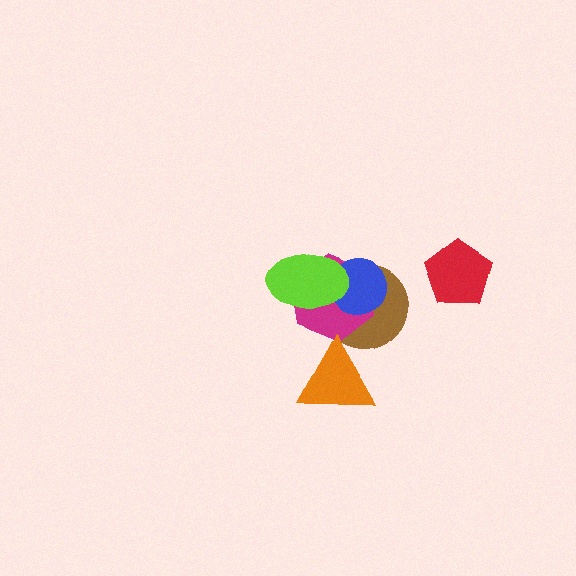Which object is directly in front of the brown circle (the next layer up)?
The magenta hexagon is directly in front of the brown circle.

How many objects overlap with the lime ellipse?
3 objects overlap with the lime ellipse.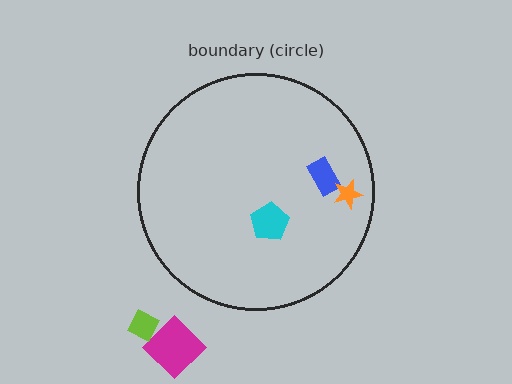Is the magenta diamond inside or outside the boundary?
Outside.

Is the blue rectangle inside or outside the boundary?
Inside.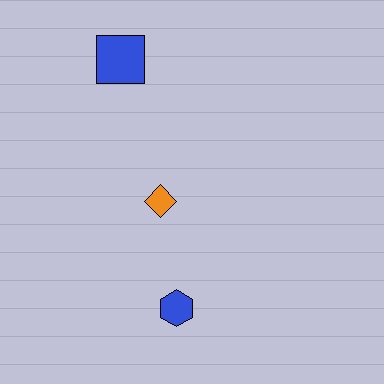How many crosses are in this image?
There are no crosses.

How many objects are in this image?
There are 3 objects.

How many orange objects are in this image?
There is 1 orange object.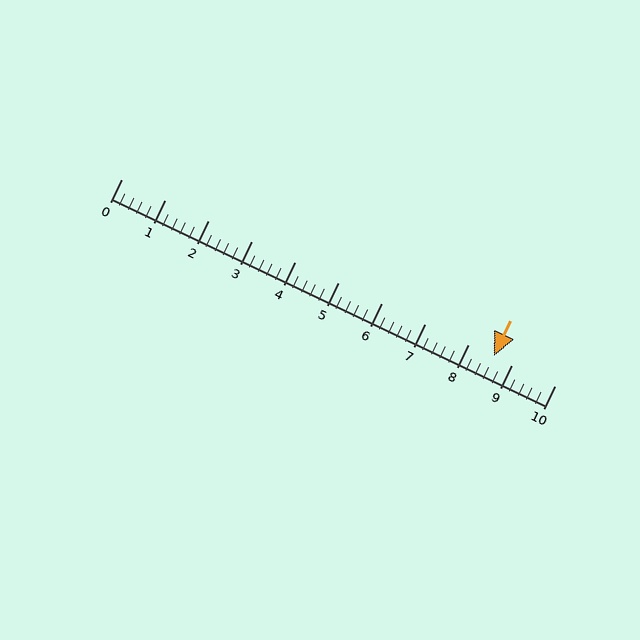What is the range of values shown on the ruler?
The ruler shows values from 0 to 10.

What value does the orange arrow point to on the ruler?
The orange arrow points to approximately 8.6.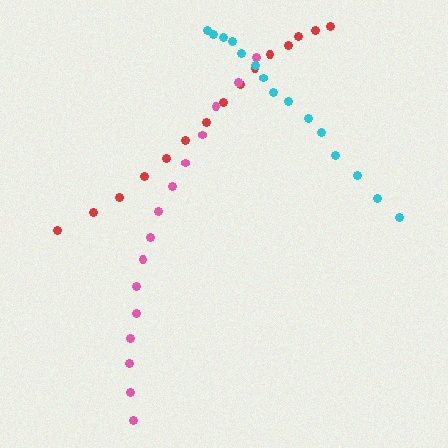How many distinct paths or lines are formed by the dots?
There are 3 distinct paths.